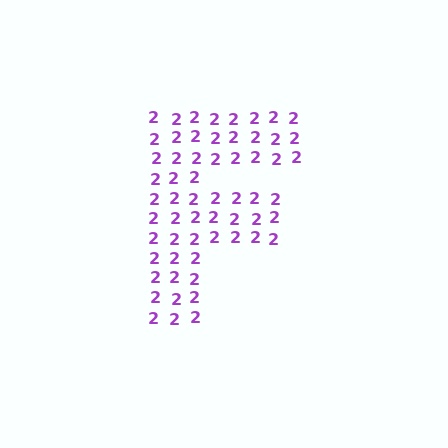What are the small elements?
The small elements are digit 2's.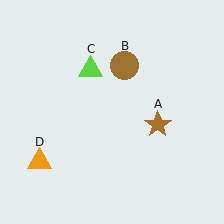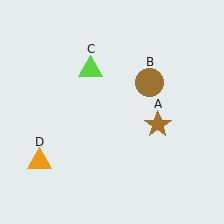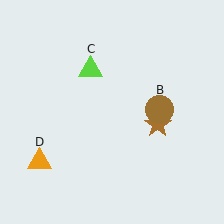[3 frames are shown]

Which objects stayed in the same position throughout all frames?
Brown star (object A) and lime triangle (object C) and orange triangle (object D) remained stationary.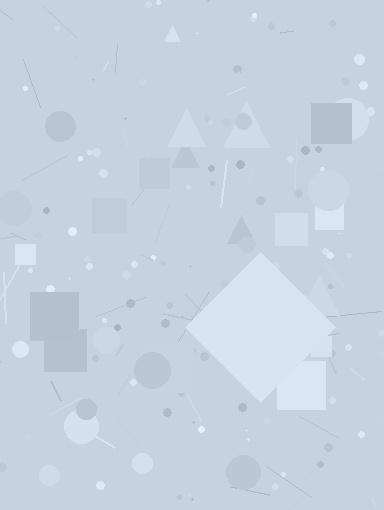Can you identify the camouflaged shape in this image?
The camouflaged shape is a diamond.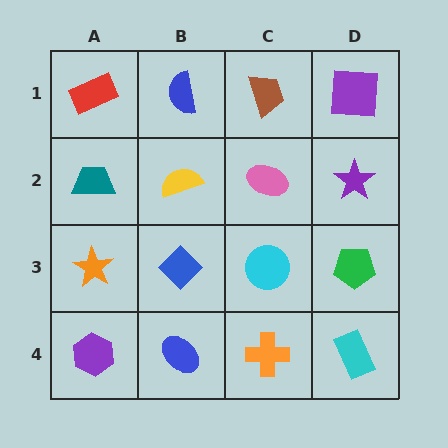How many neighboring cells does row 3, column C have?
4.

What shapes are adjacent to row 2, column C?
A brown trapezoid (row 1, column C), a cyan circle (row 3, column C), a yellow semicircle (row 2, column B), a purple star (row 2, column D).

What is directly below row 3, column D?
A cyan rectangle.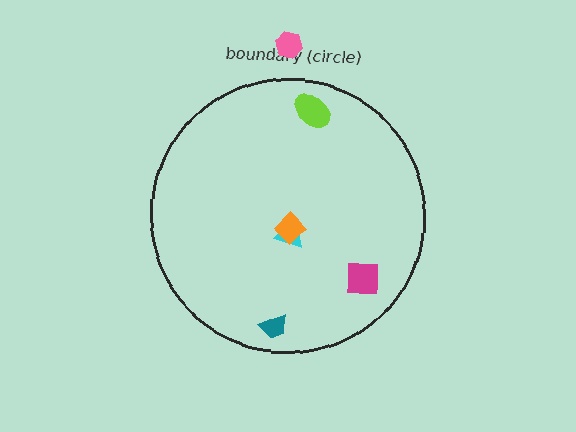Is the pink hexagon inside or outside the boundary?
Outside.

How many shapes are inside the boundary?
5 inside, 1 outside.